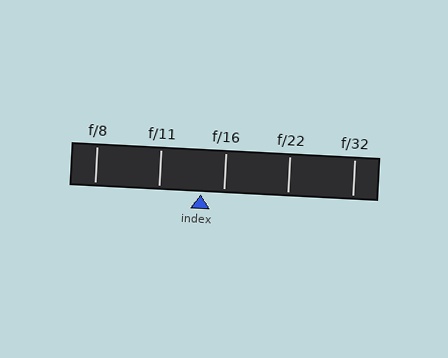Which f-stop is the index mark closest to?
The index mark is closest to f/16.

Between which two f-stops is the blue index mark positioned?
The index mark is between f/11 and f/16.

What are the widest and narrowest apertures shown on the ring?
The widest aperture shown is f/8 and the narrowest is f/32.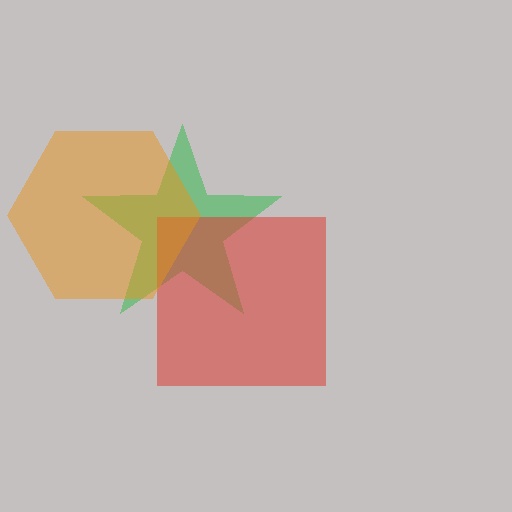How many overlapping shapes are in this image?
There are 3 overlapping shapes in the image.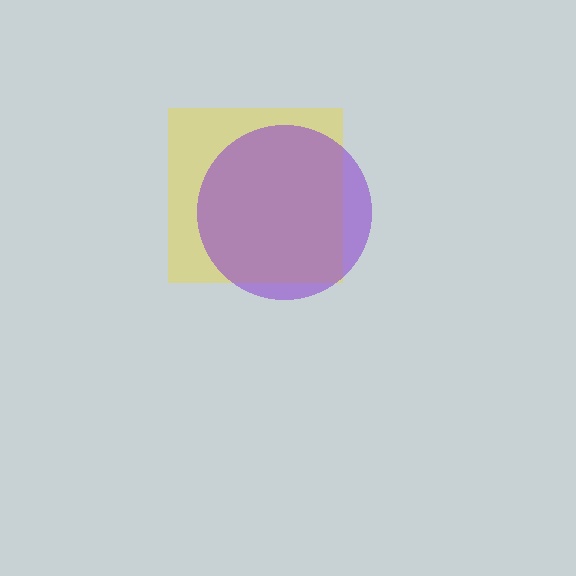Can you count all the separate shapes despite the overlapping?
Yes, there are 2 separate shapes.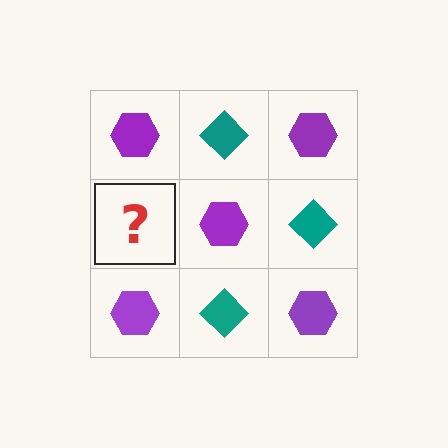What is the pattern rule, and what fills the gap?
The rule is that it alternates purple hexagon and teal diamond in a checkerboard pattern. The gap should be filled with a teal diamond.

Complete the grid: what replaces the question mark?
The question mark should be replaced with a teal diamond.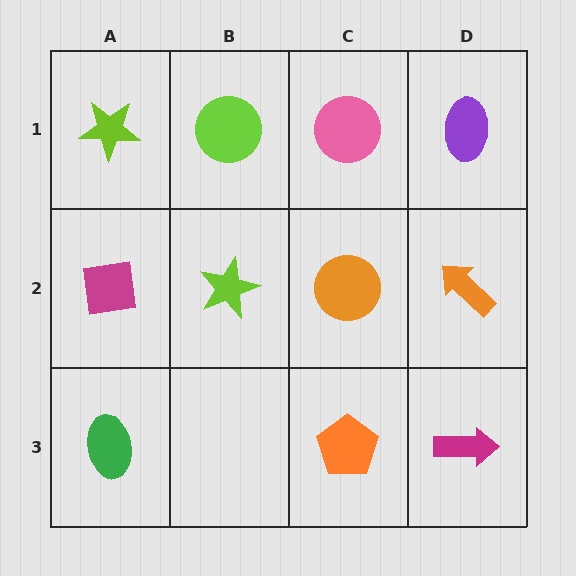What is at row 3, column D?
A magenta arrow.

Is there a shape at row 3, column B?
No, that cell is empty.